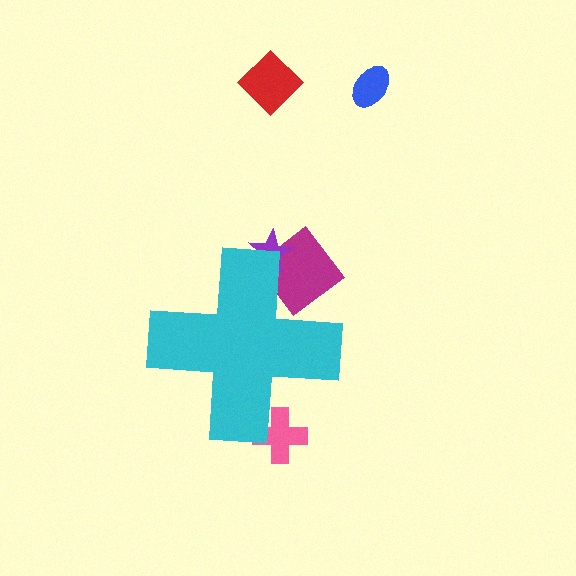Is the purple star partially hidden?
Yes, the purple star is partially hidden behind the cyan cross.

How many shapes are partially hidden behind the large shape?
3 shapes are partially hidden.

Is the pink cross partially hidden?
Yes, the pink cross is partially hidden behind the cyan cross.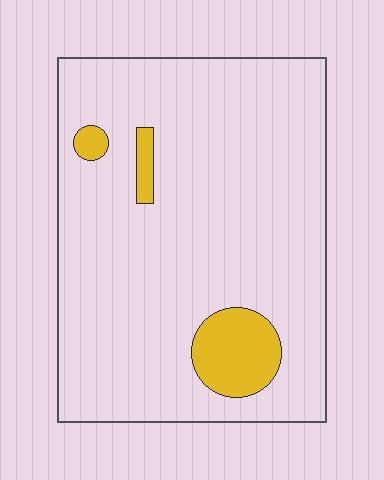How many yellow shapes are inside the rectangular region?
3.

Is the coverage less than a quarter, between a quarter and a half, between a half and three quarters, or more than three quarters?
Less than a quarter.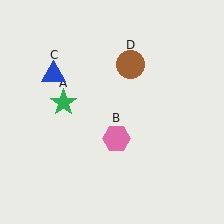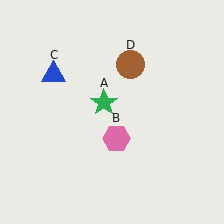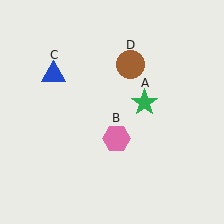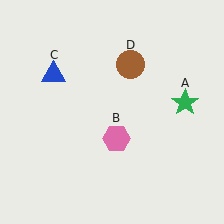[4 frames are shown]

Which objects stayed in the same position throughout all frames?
Pink hexagon (object B) and blue triangle (object C) and brown circle (object D) remained stationary.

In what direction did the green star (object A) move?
The green star (object A) moved right.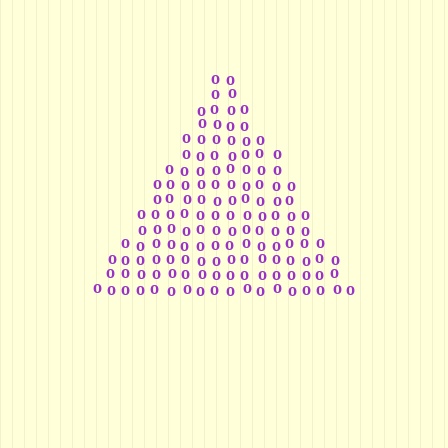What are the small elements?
The small elements are digit 0's.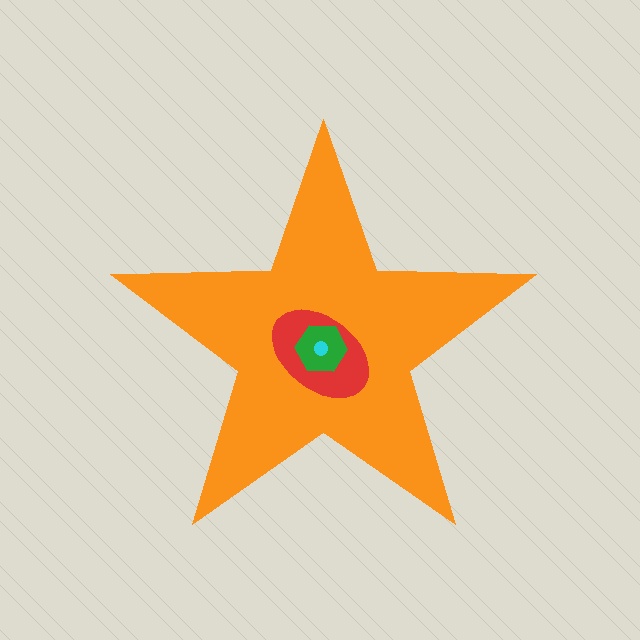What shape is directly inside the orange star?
The red ellipse.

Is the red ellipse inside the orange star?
Yes.